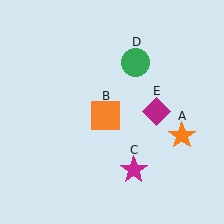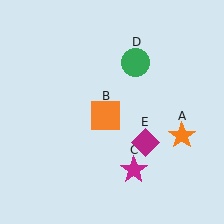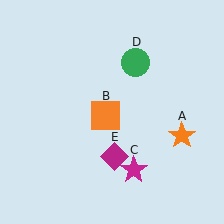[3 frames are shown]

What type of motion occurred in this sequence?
The magenta diamond (object E) rotated clockwise around the center of the scene.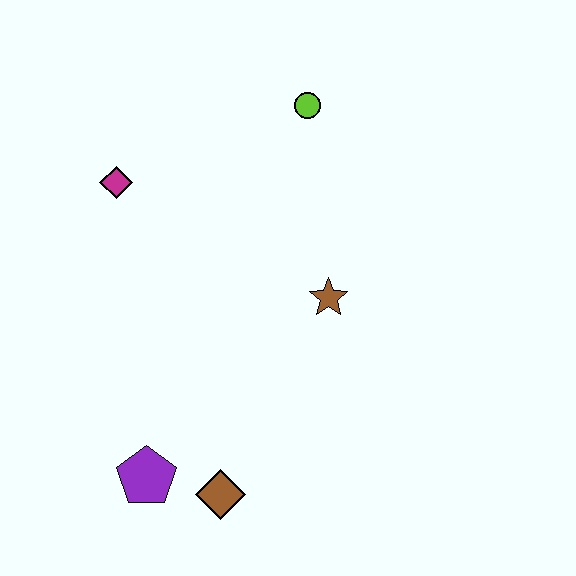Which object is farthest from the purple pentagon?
The lime circle is farthest from the purple pentagon.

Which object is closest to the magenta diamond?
The lime circle is closest to the magenta diamond.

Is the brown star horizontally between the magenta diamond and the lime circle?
No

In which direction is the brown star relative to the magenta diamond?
The brown star is to the right of the magenta diamond.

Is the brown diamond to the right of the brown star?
No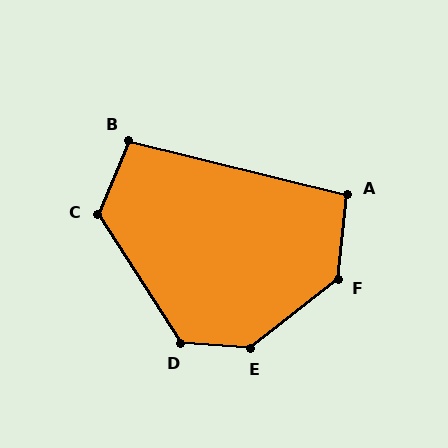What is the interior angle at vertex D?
Approximately 127 degrees (obtuse).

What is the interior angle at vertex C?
Approximately 124 degrees (obtuse).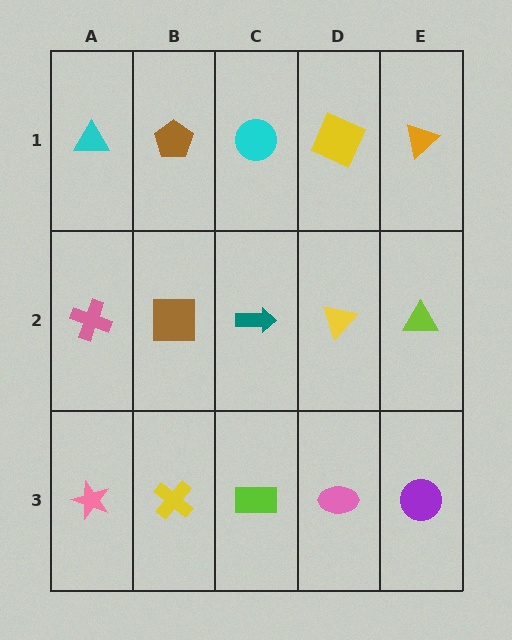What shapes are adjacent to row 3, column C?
A teal arrow (row 2, column C), a yellow cross (row 3, column B), a pink ellipse (row 3, column D).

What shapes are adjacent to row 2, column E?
An orange triangle (row 1, column E), a purple circle (row 3, column E), a yellow triangle (row 2, column D).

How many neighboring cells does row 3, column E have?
2.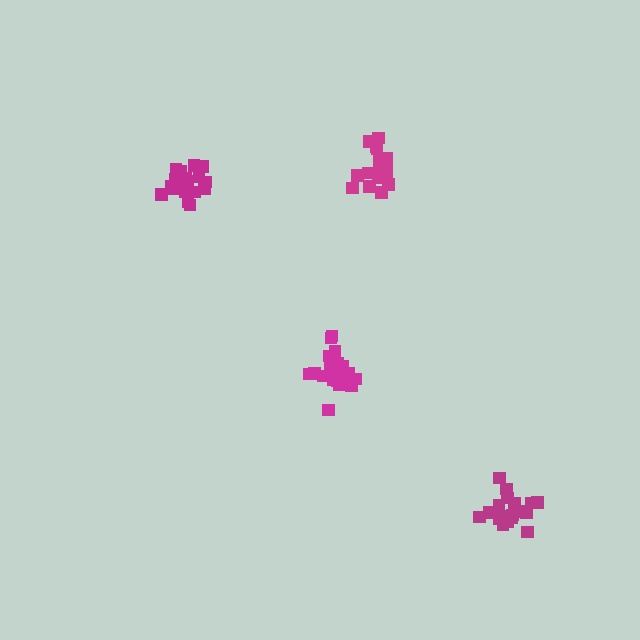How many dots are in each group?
Group 1: 21 dots, Group 2: 18 dots, Group 3: 20 dots, Group 4: 19 dots (78 total).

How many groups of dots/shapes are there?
There are 4 groups.